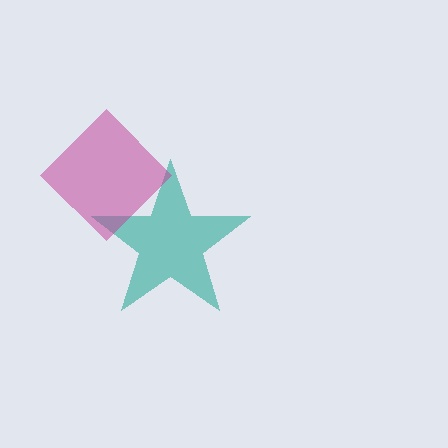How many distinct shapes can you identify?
There are 2 distinct shapes: a teal star, a magenta diamond.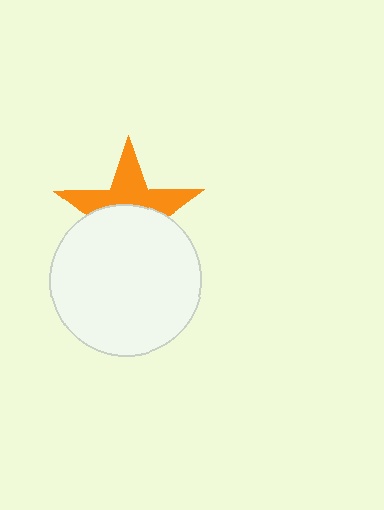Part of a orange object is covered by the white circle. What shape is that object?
It is a star.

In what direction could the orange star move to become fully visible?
The orange star could move up. That would shift it out from behind the white circle entirely.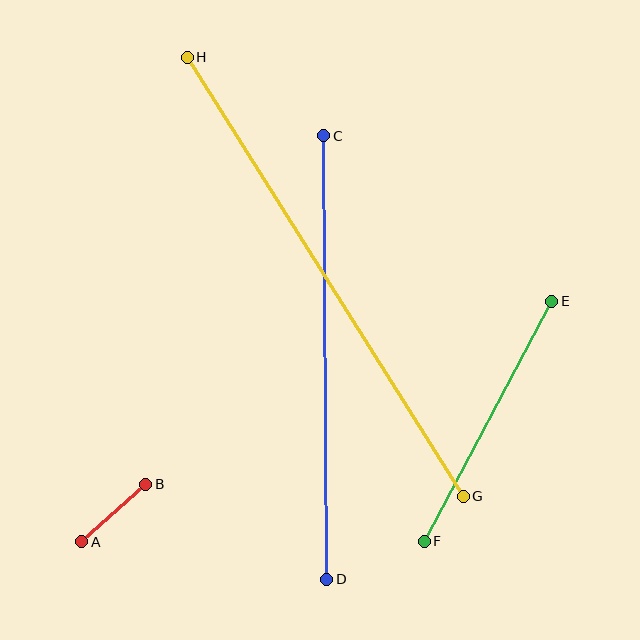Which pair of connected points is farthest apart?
Points G and H are farthest apart.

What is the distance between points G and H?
The distance is approximately 519 pixels.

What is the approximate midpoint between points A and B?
The midpoint is at approximately (114, 513) pixels.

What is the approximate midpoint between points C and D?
The midpoint is at approximately (325, 358) pixels.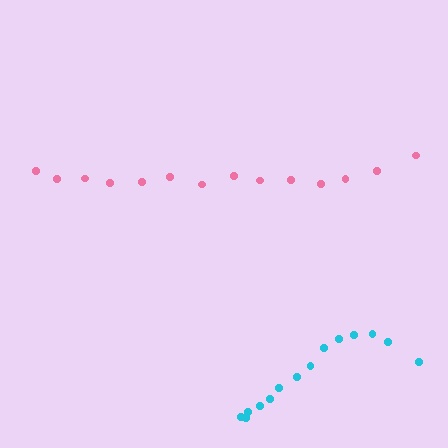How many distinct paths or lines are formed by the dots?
There are 2 distinct paths.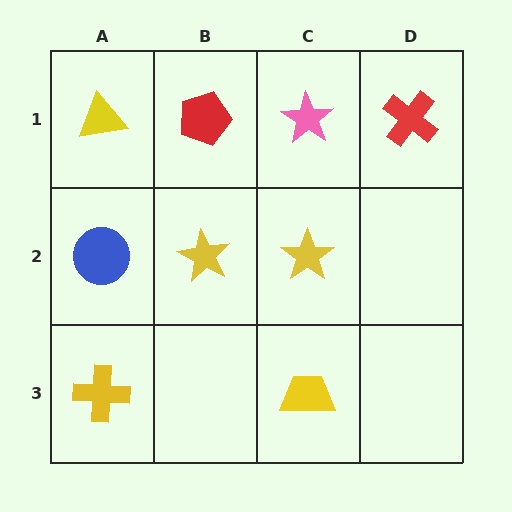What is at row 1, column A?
A yellow triangle.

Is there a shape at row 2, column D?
No, that cell is empty.